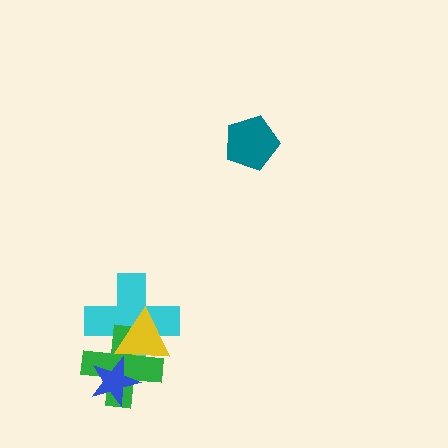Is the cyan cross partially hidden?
Yes, it is partially covered by another shape.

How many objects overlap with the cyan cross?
3 objects overlap with the cyan cross.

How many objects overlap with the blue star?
3 objects overlap with the blue star.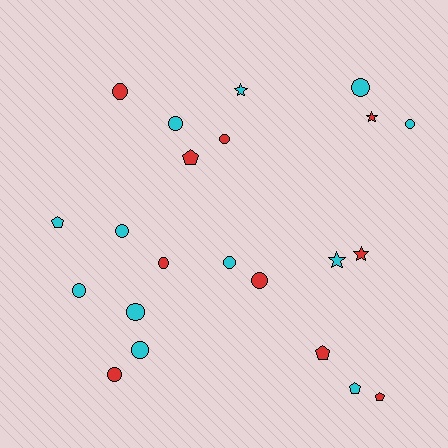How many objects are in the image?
There are 22 objects.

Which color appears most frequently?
Cyan, with 12 objects.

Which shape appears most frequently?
Circle, with 13 objects.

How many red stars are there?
There are 2 red stars.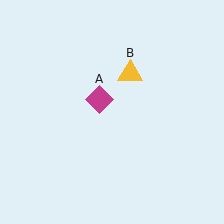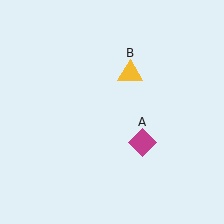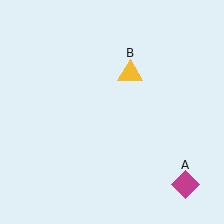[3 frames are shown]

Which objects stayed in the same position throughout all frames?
Yellow triangle (object B) remained stationary.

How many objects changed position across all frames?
1 object changed position: magenta diamond (object A).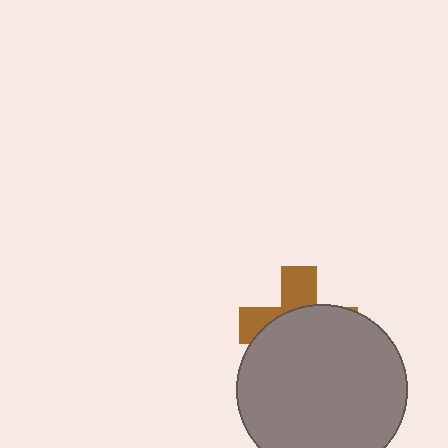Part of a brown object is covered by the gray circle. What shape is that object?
It is a cross.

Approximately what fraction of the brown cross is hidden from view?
Roughly 66% of the brown cross is hidden behind the gray circle.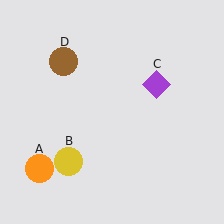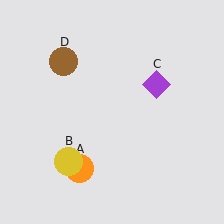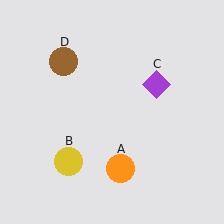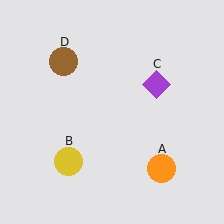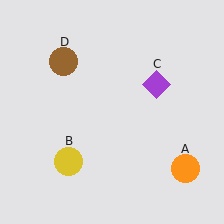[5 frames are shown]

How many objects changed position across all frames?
1 object changed position: orange circle (object A).